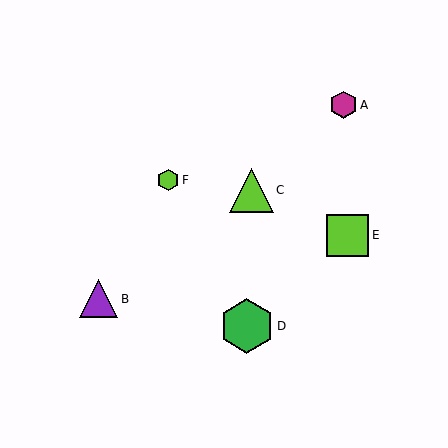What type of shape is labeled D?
Shape D is a green hexagon.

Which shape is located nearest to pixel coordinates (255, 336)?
The green hexagon (labeled D) at (247, 326) is nearest to that location.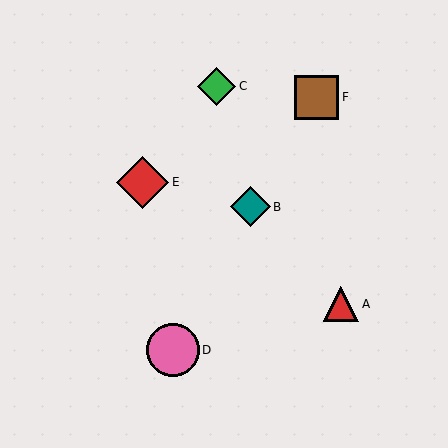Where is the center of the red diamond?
The center of the red diamond is at (142, 182).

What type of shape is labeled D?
Shape D is a pink circle.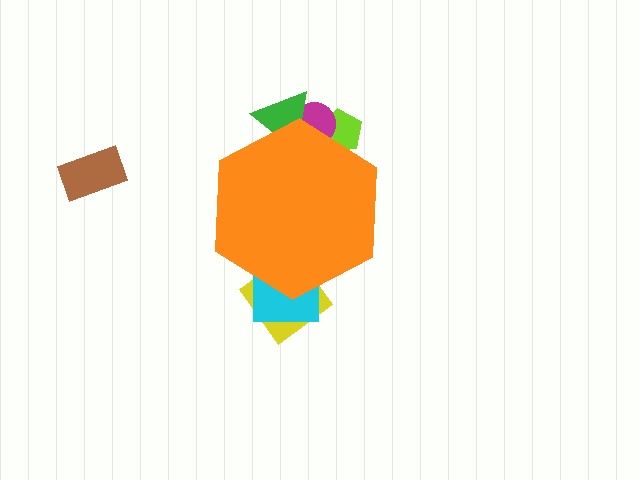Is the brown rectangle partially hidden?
No, the brown rectangle is fully visible.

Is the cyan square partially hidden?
Yes, the cyan square is partially hidden behind the orange hexagon.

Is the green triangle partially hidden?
Yes, the green triangle is partially hidden behind the orange hexagon.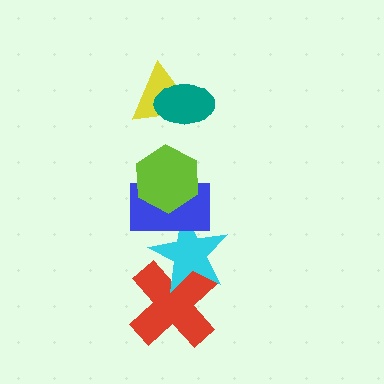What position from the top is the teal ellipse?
The teal ellipse is 1st from the top.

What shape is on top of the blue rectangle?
The lime hexagon is on top of the blue rectangle.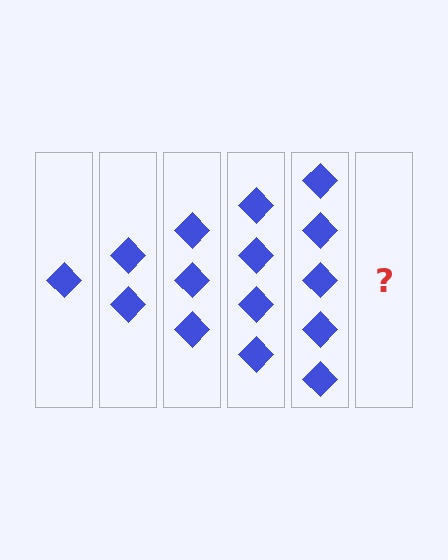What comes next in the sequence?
The next element should be 6 diamonds.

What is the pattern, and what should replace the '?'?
The pattern is that each step adds one more diamond. The '?' should be 6 diamonds.